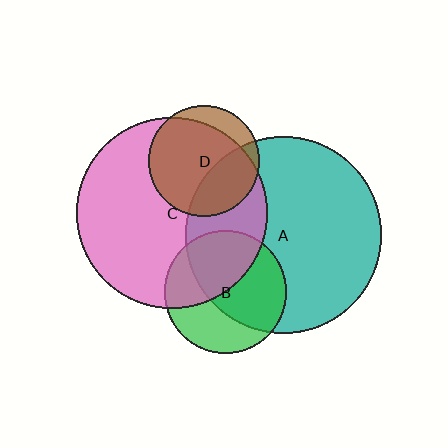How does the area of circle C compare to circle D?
Approximately 3.0 times.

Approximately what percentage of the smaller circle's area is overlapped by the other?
Approximately 35%.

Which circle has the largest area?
Circle A (teal).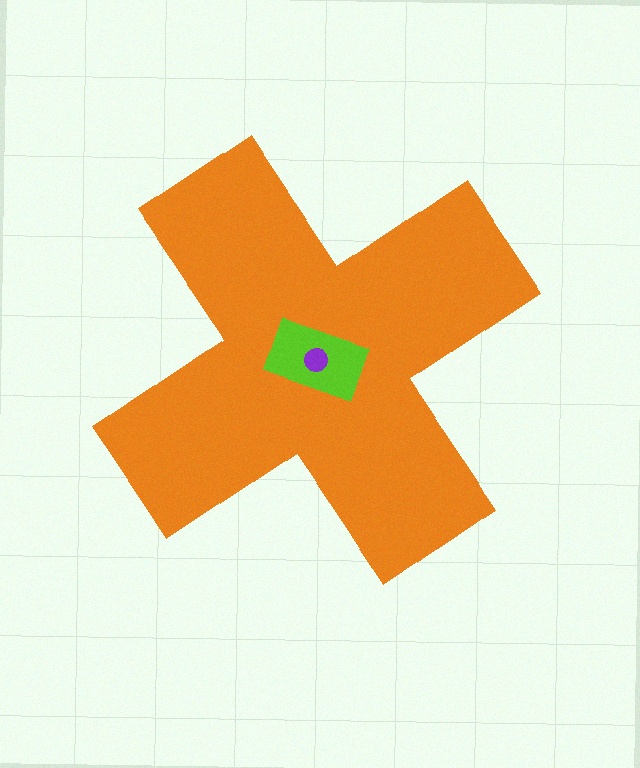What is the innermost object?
The purple circle.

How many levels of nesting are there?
3.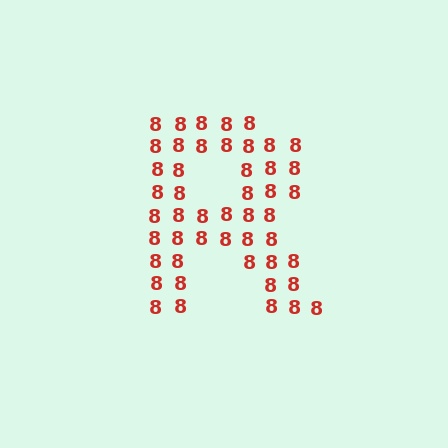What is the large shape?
The large shape is the letter R.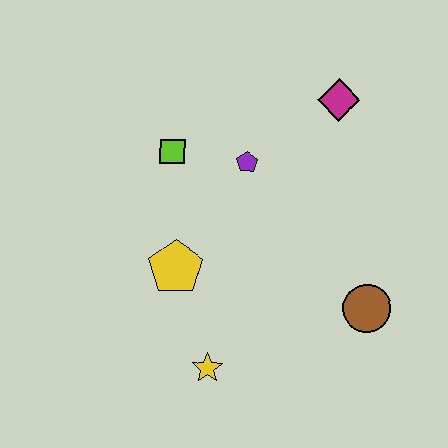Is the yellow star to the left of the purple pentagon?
Yes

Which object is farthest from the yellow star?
The magenta diamond is farthest from the yellow star.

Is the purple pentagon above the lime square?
No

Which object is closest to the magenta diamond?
The purple pentagon is closest to the magenta diamond.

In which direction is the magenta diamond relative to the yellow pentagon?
The magenta diamond is above the yellow pentagon.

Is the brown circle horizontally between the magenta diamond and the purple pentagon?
No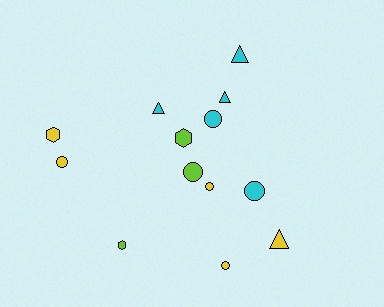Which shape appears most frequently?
Circle, with 6 objects.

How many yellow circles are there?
There are 3 yellow circles.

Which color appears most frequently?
Cyan, with 5 objects.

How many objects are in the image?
There are 13 objects.